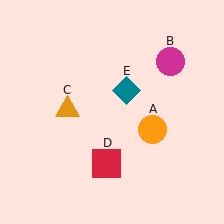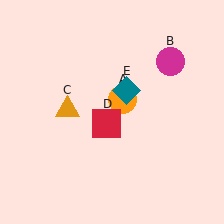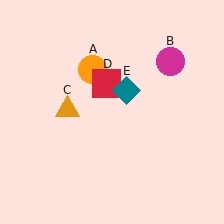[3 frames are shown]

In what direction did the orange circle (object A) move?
The orange circle (object A) moved up and to the left.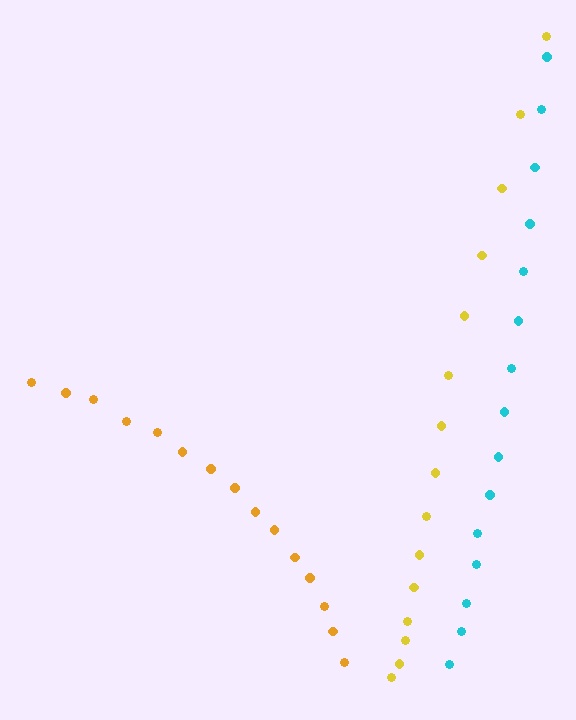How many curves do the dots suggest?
There are 3 distinct paths.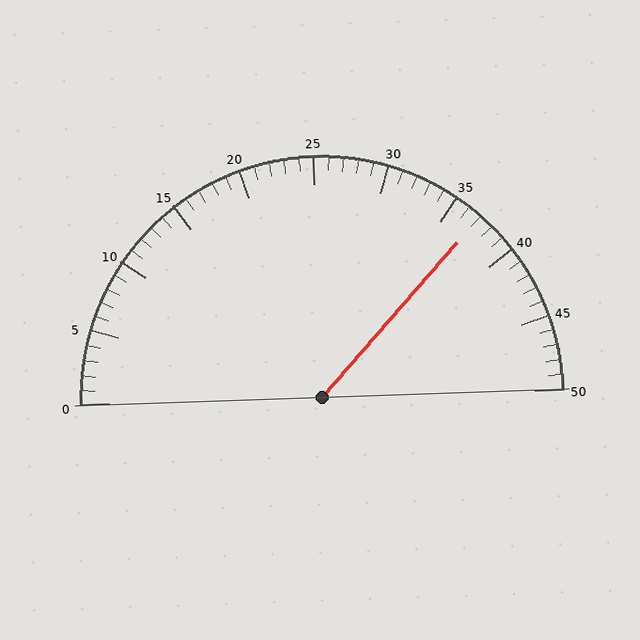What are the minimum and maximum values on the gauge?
The gauge ranges from 0 to 50.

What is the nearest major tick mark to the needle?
The nearest major tick mark is 35.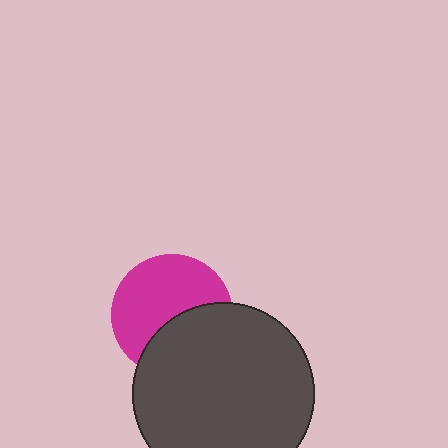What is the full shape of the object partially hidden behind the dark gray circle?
The partially hidden object is a magenta circle.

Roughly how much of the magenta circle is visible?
About half of it is visible (roughly 60%).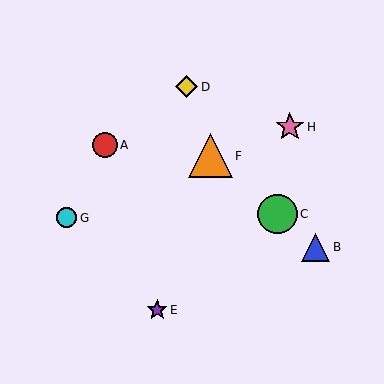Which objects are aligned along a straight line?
Objects B, C, F are aligned along a straight line.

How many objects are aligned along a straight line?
3 objects (B, C, F) are aligned along a straight line.